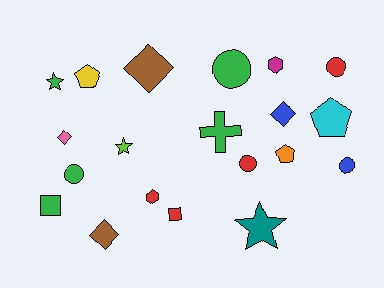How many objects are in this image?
There are 20 objects.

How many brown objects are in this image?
There are 2 brown objects.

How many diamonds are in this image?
There are 4 diamonds.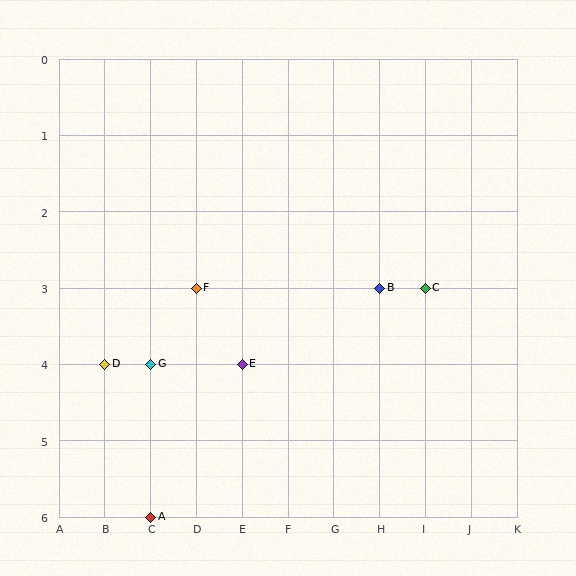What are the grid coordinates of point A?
Point A is at grid coordinates (C, 6).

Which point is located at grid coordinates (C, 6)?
Point A is at (C, 6).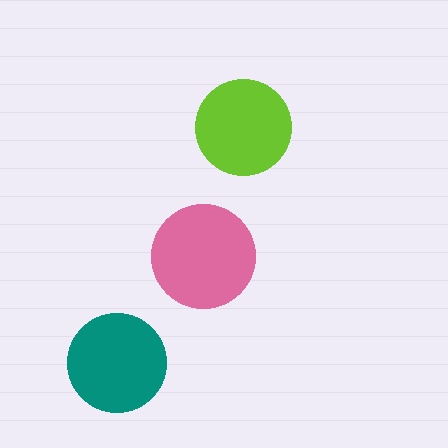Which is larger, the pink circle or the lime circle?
The pink one.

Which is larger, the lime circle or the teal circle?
The teal one.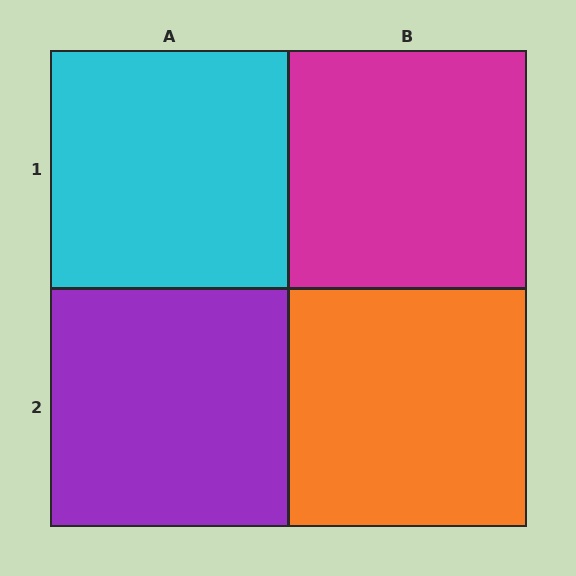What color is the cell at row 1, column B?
Magenta.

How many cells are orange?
1 cell is orange.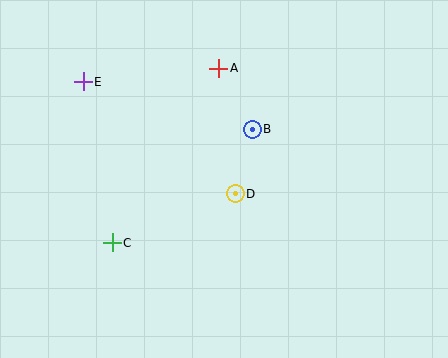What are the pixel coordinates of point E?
Point E is at (83, 82).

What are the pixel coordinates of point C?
Point C is at (112, 243).